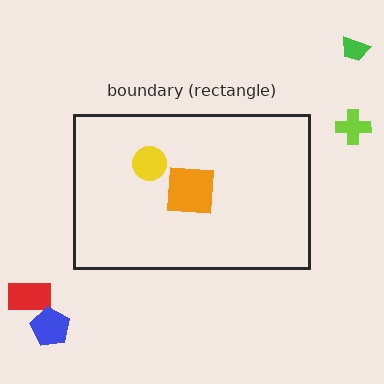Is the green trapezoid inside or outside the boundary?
Outside.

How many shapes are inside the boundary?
2 inside, 4 outside.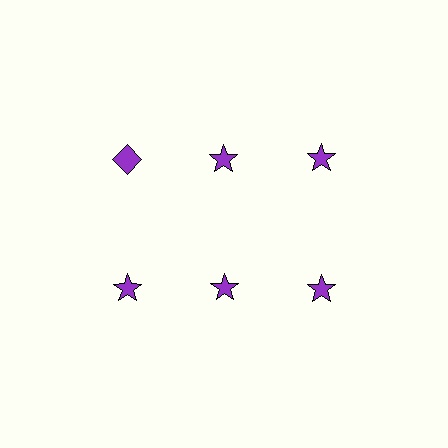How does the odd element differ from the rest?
It has a different shape: diamond instead of star.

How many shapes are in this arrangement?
There are 6 shapes arranged in a grid pattern.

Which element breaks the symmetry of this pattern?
The purple diamond in the top row, leftmost column breaks the symmetry. All other shapes are purple stars.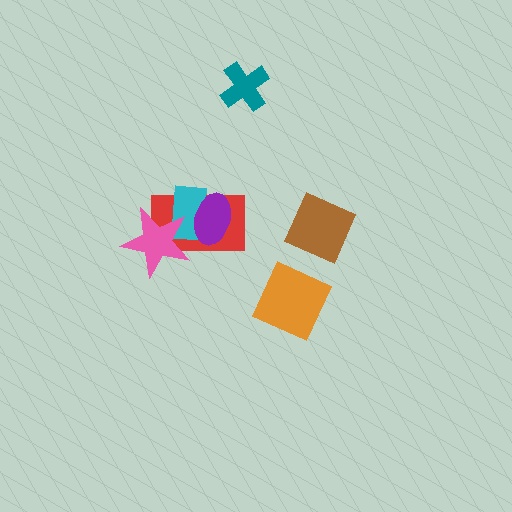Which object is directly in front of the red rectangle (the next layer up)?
The cyan rectangle is directly in front of the red rectangle.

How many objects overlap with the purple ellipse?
2 objects overlap with the purple ellipse.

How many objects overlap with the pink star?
2 objects overlap with the pink star.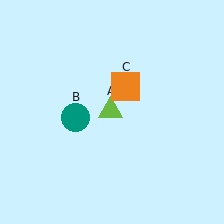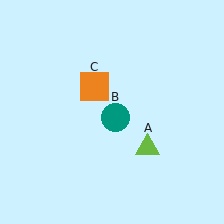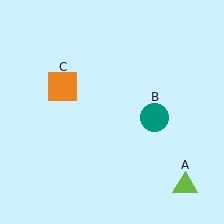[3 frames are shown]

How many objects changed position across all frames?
3 objects changed position: lime triangle (object A), teal circle (object B), orange square (object C).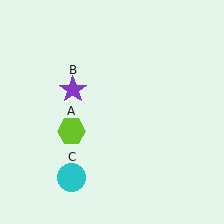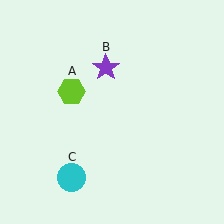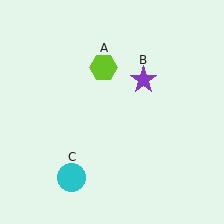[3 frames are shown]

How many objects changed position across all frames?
2 objects changed position: lime hexagon (object A), purple star (object B).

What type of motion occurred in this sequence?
The lime hexagon (object A), purple star (object B) rotated clockwise around the center of the scene.